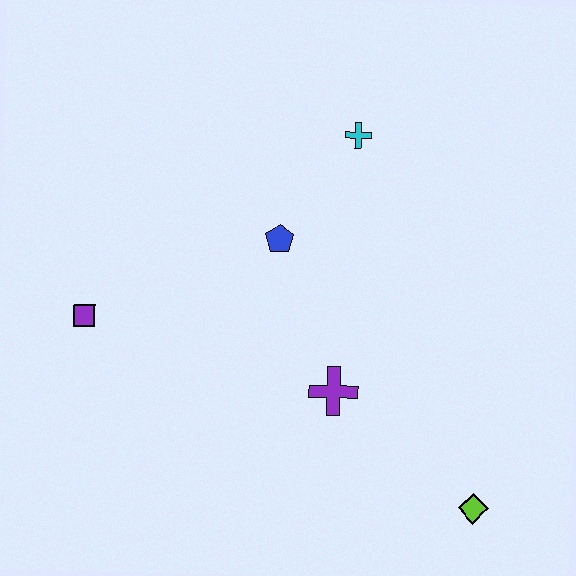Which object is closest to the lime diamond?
The purple cross is closest to the lime diamond.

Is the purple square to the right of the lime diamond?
No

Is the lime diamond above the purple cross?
No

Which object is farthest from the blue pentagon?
The lime diamond is farthest from the blue pentagon.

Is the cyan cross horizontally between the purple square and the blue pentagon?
No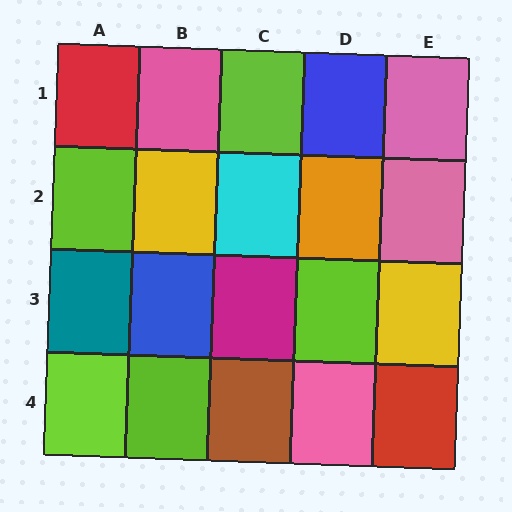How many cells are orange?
1 cell is orange.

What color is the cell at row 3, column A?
Teal.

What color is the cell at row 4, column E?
Red.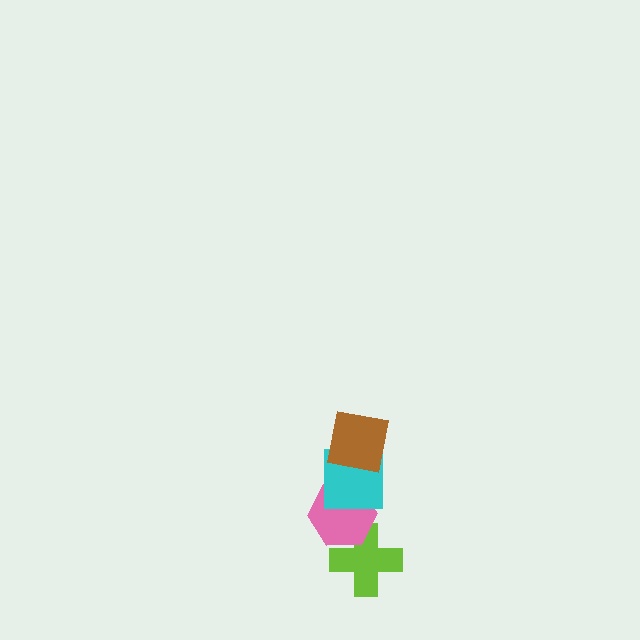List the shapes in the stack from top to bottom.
From top to bottom: the brown square, the cyan square, the pink hexagon, the lime cross.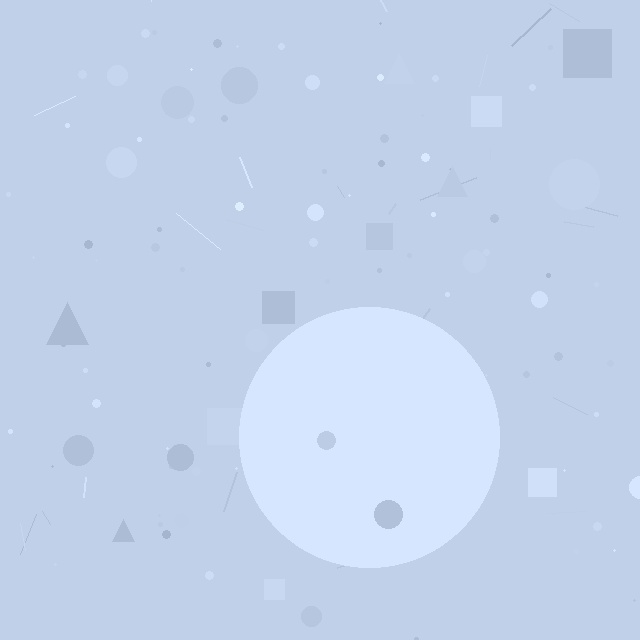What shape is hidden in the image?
A circle is hidden in the image.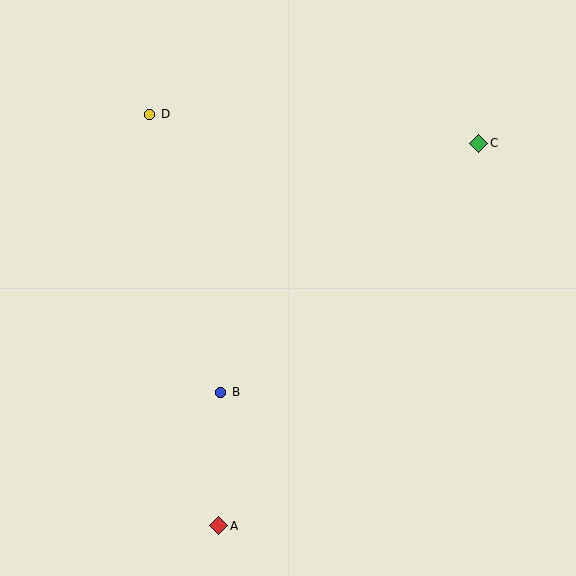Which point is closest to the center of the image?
Point B at (221, 392) is closest to the center.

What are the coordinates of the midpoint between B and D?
The midpoint between B and D is at (185, 253).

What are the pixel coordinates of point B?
Point B is at (221, 392).